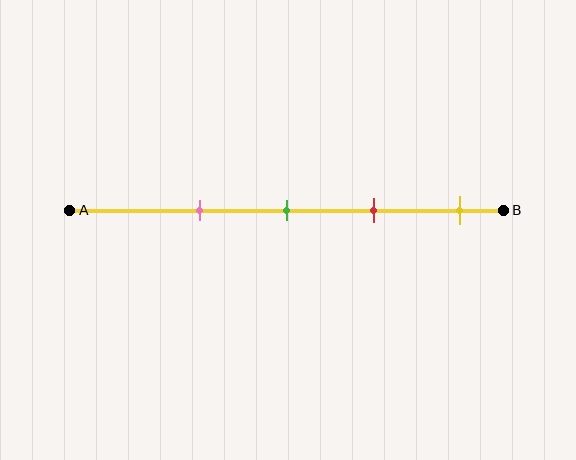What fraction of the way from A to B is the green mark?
The green mark is approximately 50% (0.5) of the way from A to B.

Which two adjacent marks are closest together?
The green and red marks are the closest adjacent pair.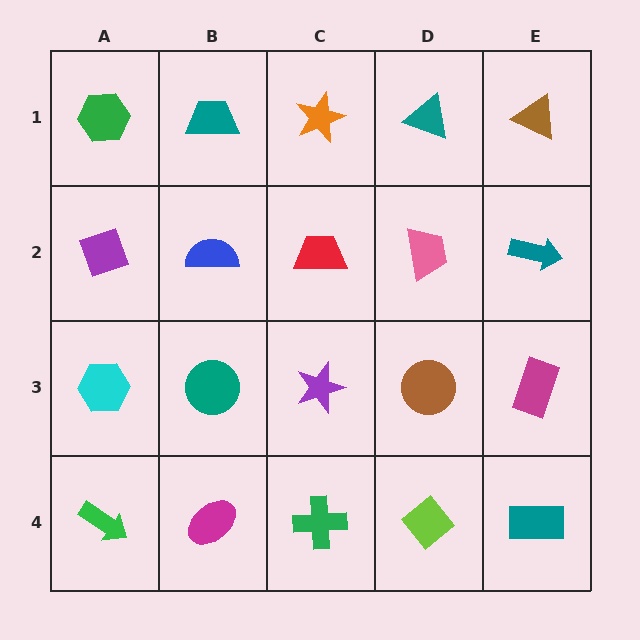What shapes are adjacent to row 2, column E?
A brown triangle (row 1, column E), a magenta rectangle (row 3, column E), a pink trapezoid (row 2, column D).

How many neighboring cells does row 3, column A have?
3.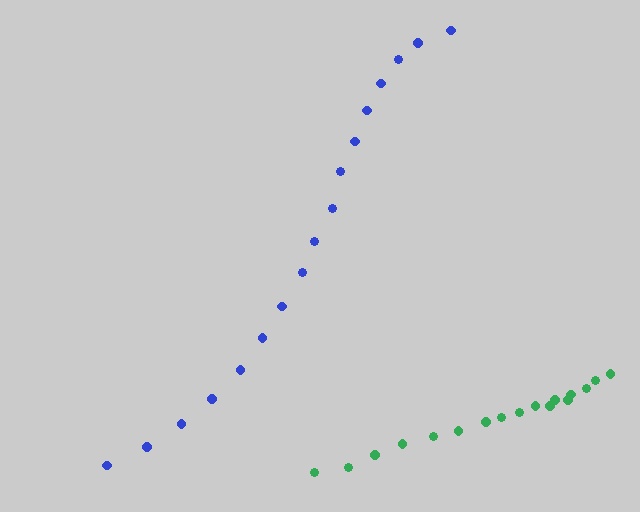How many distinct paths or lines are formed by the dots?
There are 2 distinct paths.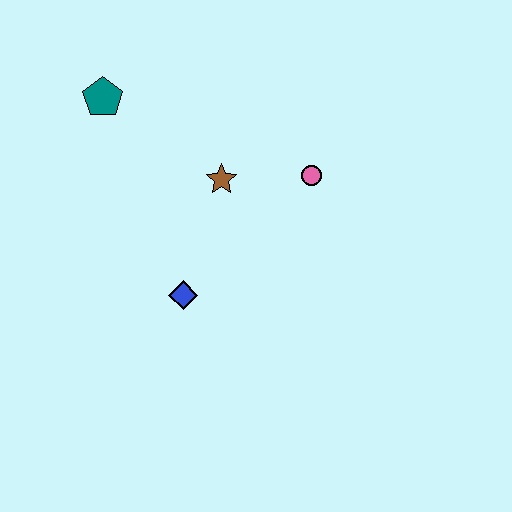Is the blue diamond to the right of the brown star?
No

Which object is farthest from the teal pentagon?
The pink circle is farthest from the teal pentagon.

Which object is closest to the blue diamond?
The brown star is closest to the blue diamond.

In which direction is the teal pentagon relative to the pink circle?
The teal pentagon is to the left of the pink circle.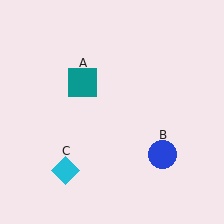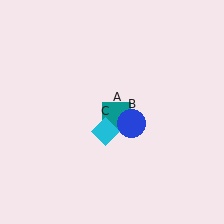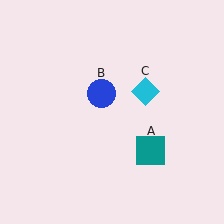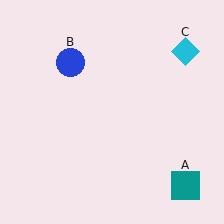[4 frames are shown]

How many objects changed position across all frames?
3 objects changed position: teal square (object A), blue circle (object B), cyan diamond (object C).